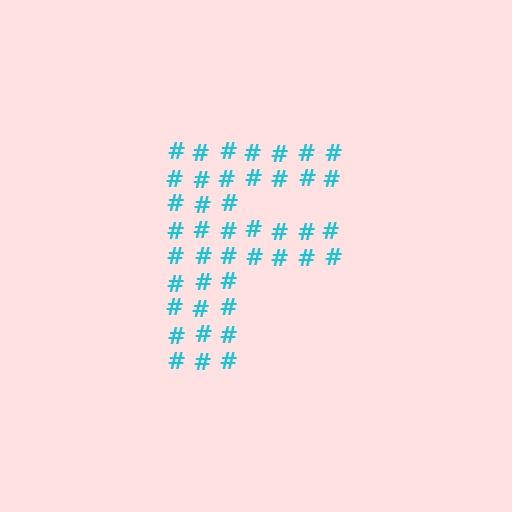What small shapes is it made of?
It is made of small hash symbols.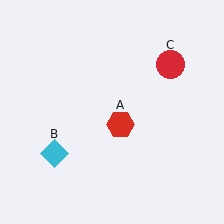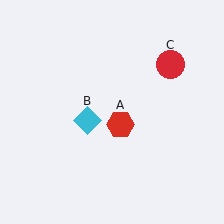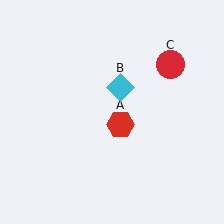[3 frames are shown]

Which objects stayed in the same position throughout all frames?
Red hexagon (object A) and red circle (object C) remained stationary.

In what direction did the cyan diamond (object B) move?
The cyan diamond (object B) moved up and to the right.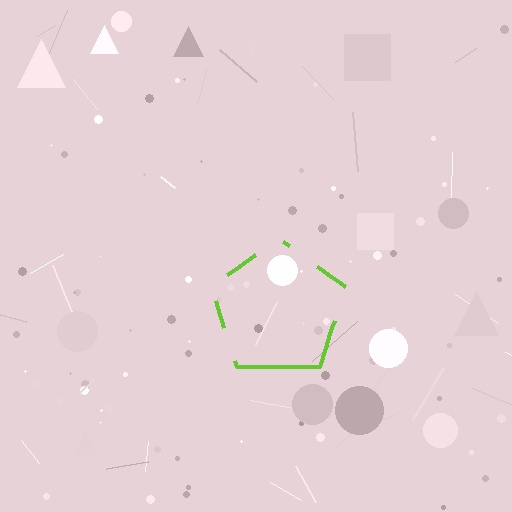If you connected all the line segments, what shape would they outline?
They would outline a pentagon.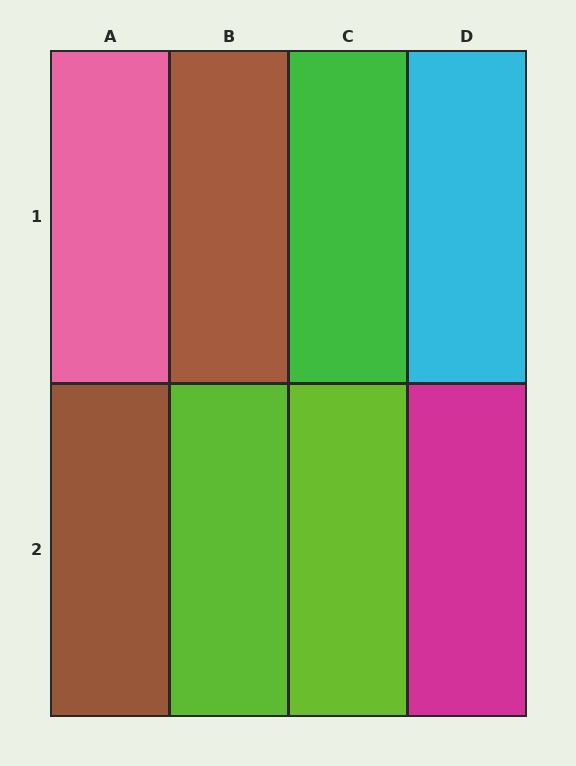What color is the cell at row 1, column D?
Cyan.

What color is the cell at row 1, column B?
Brown.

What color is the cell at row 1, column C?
Green.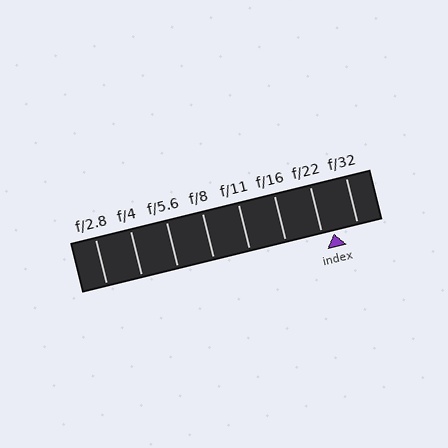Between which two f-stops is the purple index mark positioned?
The index mark is between f/22 and f/32.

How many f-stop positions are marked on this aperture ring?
There are 8 f-stop positions marked.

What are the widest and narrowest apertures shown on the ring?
The widest aperture shown is f/2.8 and the narrowest is f/32.